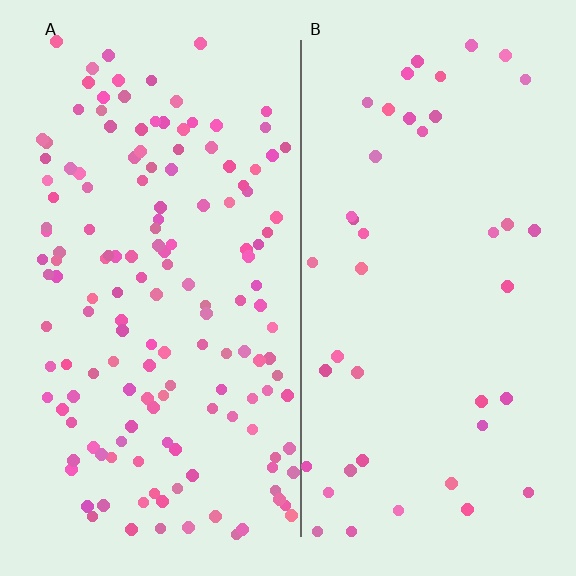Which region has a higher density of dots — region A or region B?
A (the left).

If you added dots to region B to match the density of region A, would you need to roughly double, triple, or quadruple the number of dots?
Approximately quadruple.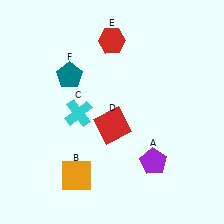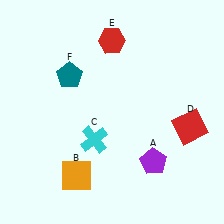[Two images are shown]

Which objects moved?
The objects that moved are: the cyan cross (C), the red square (D).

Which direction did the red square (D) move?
The red square (D) moved right.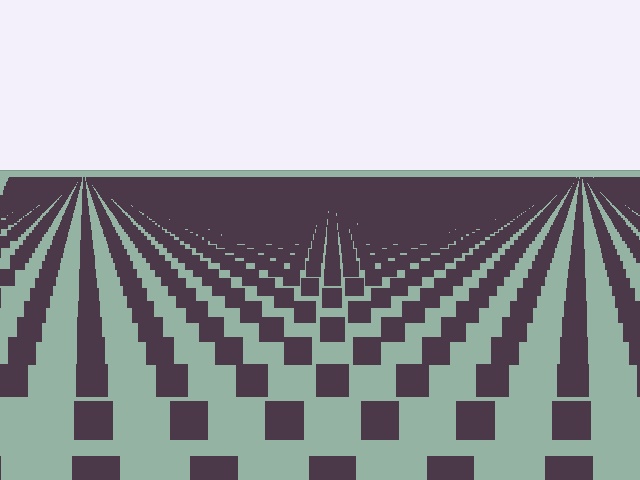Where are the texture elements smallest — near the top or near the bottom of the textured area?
Near the top.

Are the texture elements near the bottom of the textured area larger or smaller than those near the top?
Larger. Near the bottom, elements are closer to the viewer and appear at a bigger on-screen size.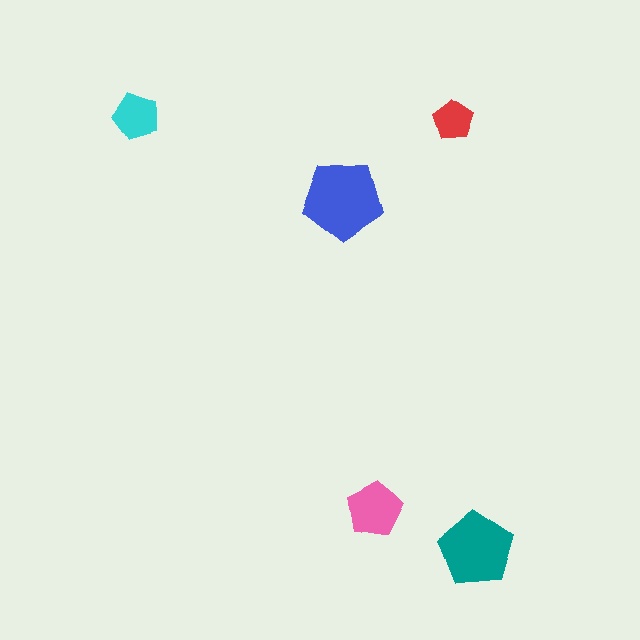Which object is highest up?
The cyan pentagon is topmost.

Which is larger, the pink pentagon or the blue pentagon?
The blue one.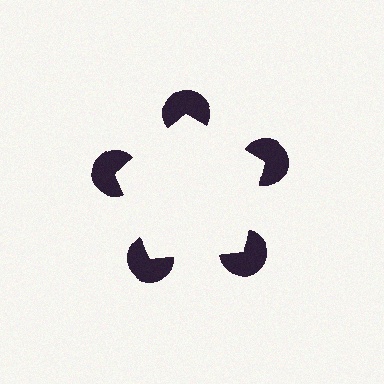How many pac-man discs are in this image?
There are 5 — one at each vertex of the illusory pentagon.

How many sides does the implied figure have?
5 sides.